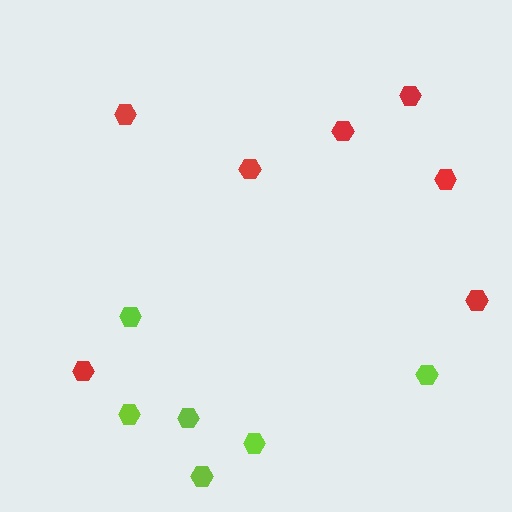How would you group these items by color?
There are 2 groups: one group of lime hexagons (6) and one group of red hexagons (7).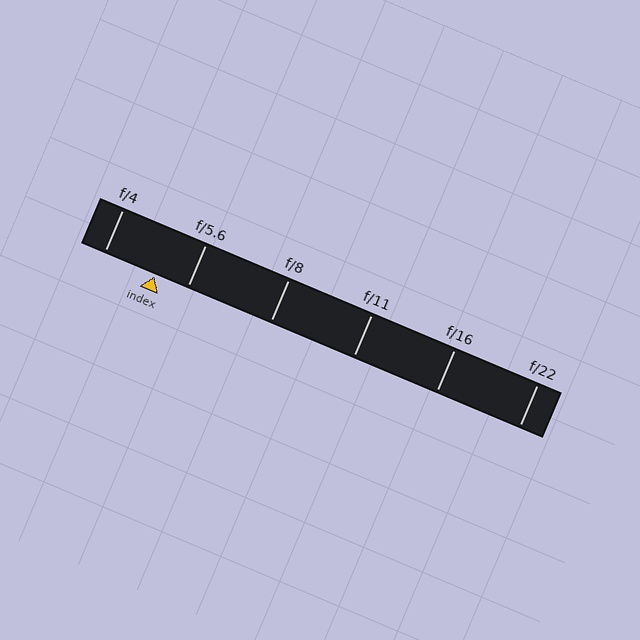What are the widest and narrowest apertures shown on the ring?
The widest aperture shown is f/4 and the narrowest is f/22.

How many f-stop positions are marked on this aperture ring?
There are 6 f-stop positions marked.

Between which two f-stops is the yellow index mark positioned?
The index mark is between f/4 and f/5.6.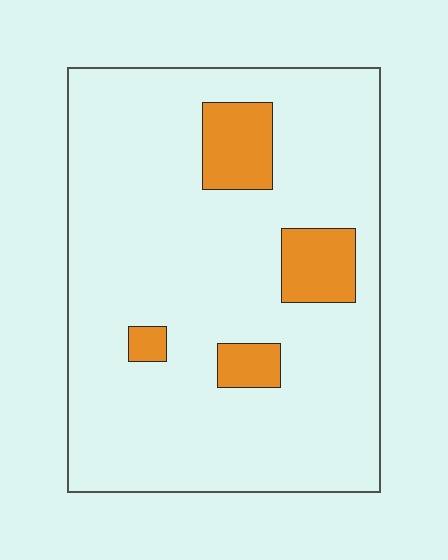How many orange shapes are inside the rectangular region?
4.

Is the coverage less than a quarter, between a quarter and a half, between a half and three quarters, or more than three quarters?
Less than a quarter.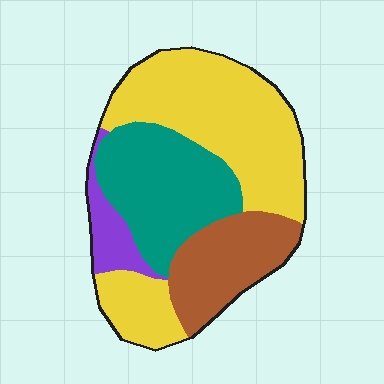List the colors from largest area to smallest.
From largest to smallest: yellow, teal, brown, purple.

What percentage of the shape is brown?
Brown takes up less than a quarter of the shape.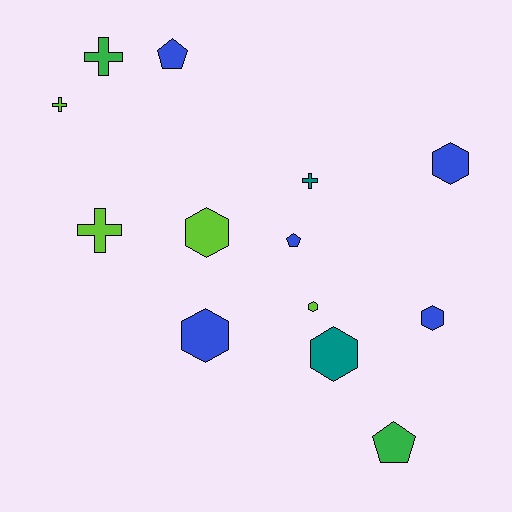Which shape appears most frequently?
Hexagon, with 6 objects.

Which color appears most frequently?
Blue, with 5 objects.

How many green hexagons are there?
There are no green hexagons.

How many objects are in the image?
There are 13 objects.